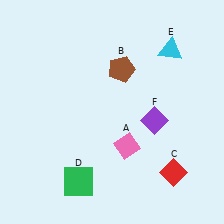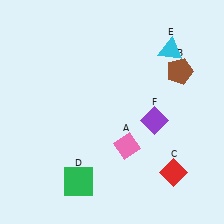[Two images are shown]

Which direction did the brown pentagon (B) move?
The brown pentagon (B) moved right.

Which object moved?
The brown pentagon (B) moved right.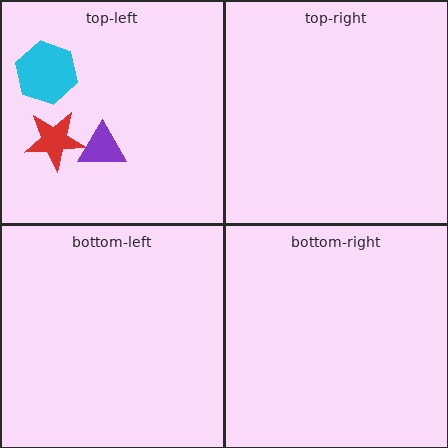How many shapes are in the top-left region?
3.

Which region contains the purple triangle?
The top-left region.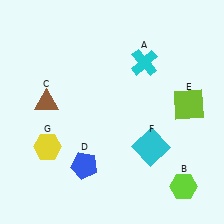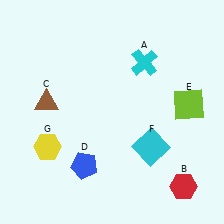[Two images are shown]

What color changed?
The hexagon (B) changed from lime in Image 1 to red in Image 2.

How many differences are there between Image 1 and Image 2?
There is 1 difference between the two images.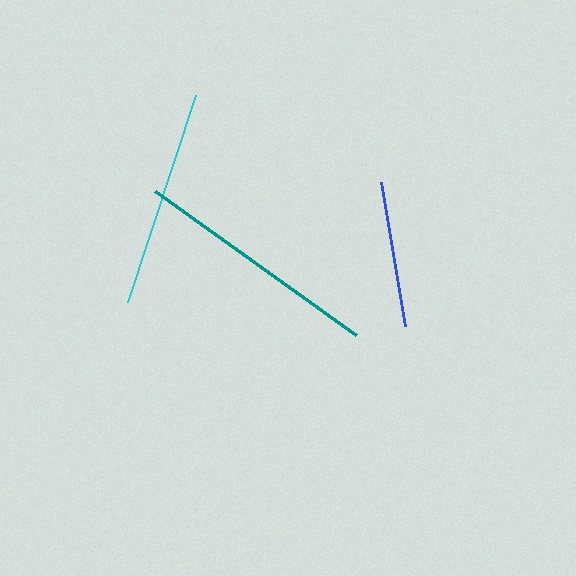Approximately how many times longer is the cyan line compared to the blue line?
The cyan line is approximately 1.5 times the length of the blue line.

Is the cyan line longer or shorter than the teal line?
The teal line is longer than the cyan line.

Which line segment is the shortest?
The blue line is the shortest at approximately 146 pixels.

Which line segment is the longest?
The teal line is the longest at approximately 247 pixels.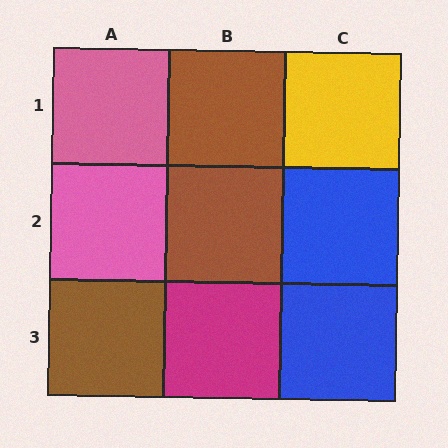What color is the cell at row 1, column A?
Pink.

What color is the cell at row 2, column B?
Brown.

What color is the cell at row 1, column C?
Yellow.